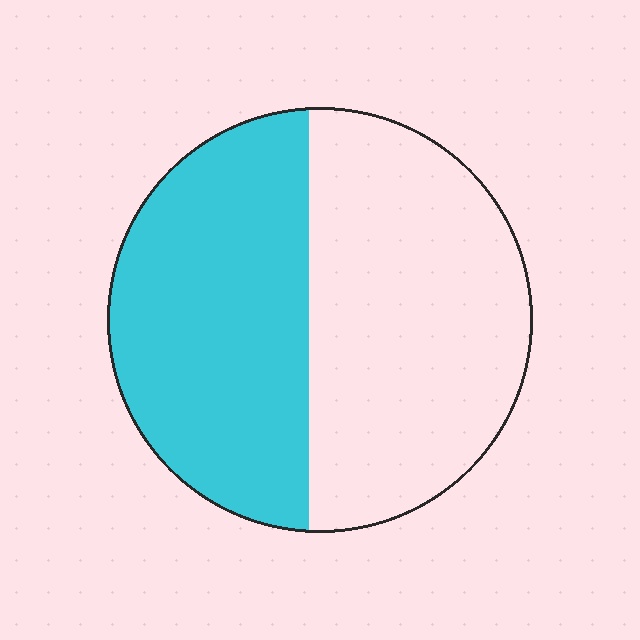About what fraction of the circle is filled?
About one half (1/2).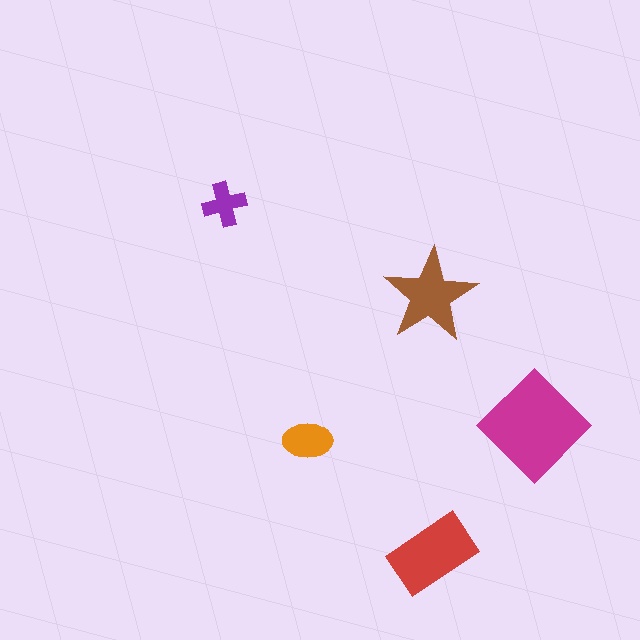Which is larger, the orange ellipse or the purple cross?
The orange ellipse.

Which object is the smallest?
The purple cross.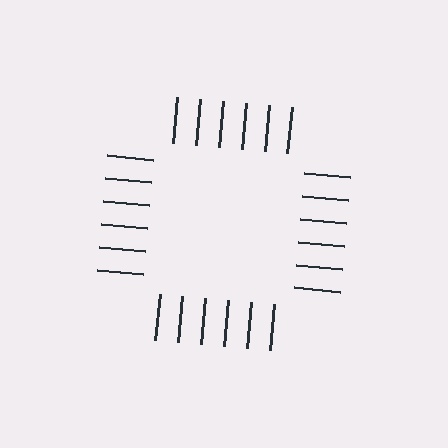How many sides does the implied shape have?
4 sides — the line-ends trace a square.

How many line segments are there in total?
24 — 6 along each of the 4 edges.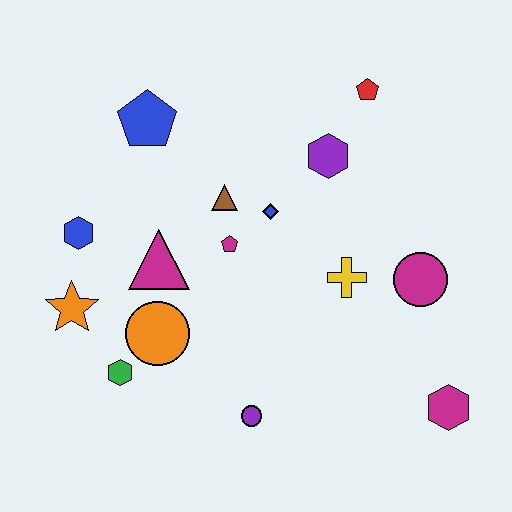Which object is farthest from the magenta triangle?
The magenta hexagon is farthest from the magenta triangle.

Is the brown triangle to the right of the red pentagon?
No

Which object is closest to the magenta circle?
The yellow cross is closest to the magenta circle.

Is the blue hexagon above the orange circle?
Yes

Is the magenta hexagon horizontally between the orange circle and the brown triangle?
No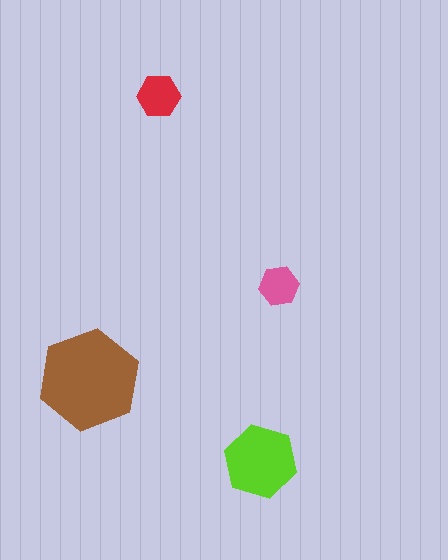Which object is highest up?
The red hexagon is topmost.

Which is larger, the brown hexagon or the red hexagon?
The brown one.